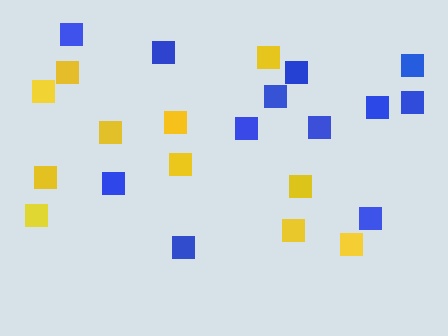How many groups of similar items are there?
There are 2 groups: one group of blue squares (12) and one group of yellow squares (11).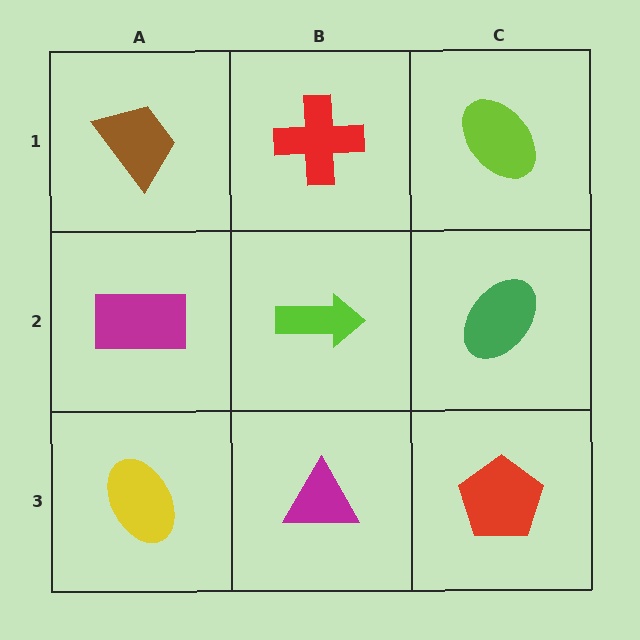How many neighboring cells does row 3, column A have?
2.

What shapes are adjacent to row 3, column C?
A green ellipse (row 2, column C), a magenta triangle (row 3, column B).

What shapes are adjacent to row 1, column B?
A lime arrow (row 2, column B), a brown trapezoid (row 1, column A), a lime ellipse (row 1, column C).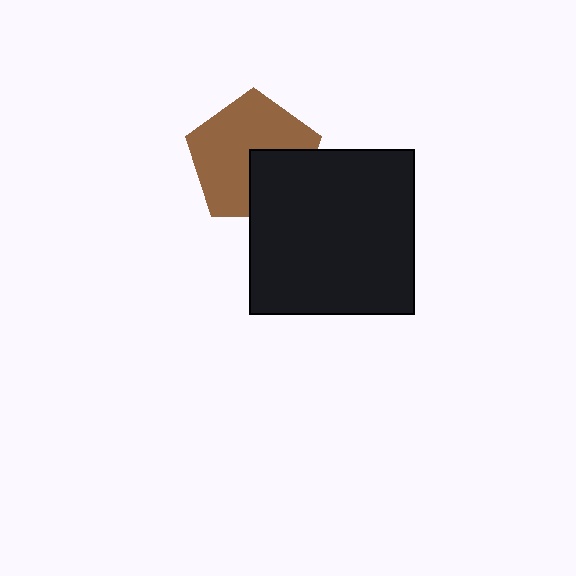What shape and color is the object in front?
The object in front is a black square.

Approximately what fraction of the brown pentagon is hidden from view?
Roughly 32% of the brown pentagon is hidden behind the black square.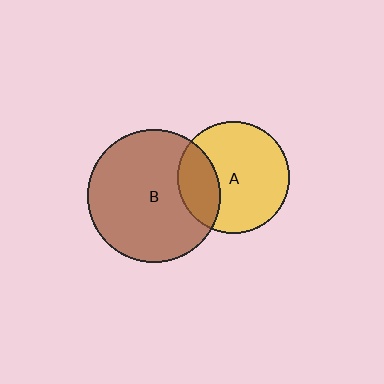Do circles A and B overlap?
Yes.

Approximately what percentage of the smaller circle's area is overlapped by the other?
Approximately 25%.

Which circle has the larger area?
Circle B (brown).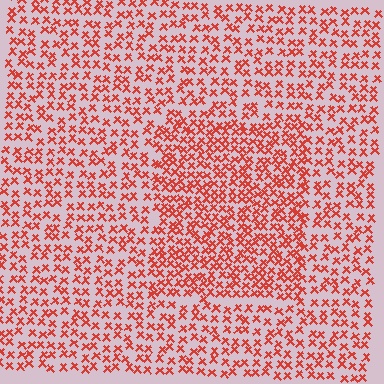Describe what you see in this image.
The image contains small red elements arranged at two different densities. A rectangle-shaped region is visible where the elements are more densely packed than the surrounding area.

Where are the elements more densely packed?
The elements are more densely packed inside the rectangle boundary.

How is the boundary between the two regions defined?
The boundary is defined by a change in element density (approximately 1.6x ratio). All elements are the same color, size, and shape.